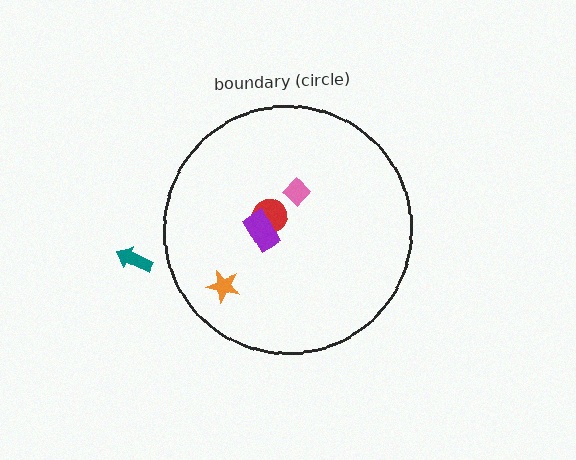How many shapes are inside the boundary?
4 inside, 1 outside.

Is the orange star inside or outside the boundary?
Inside.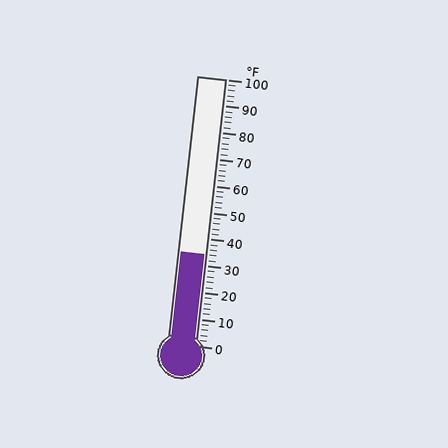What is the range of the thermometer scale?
The thermometer scale ranges from 0°F to 100°F.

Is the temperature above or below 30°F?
The temperature is above 30°F.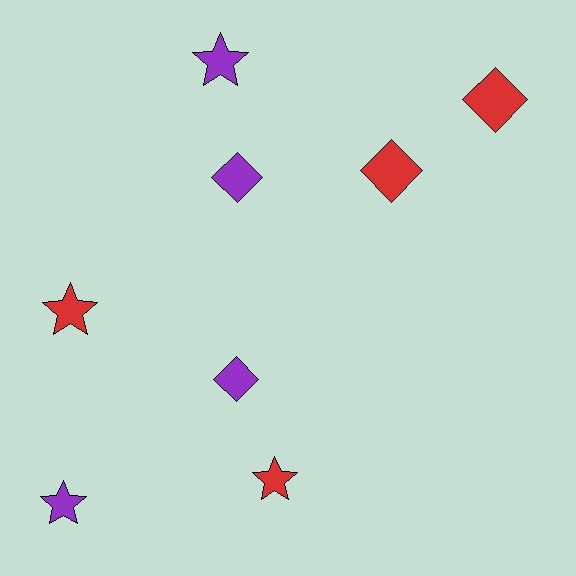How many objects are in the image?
There are 8 objects.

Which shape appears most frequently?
Diamond, with 4 objects.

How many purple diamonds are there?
There are 2 purple diamonds.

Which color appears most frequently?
Red, with 4 objects.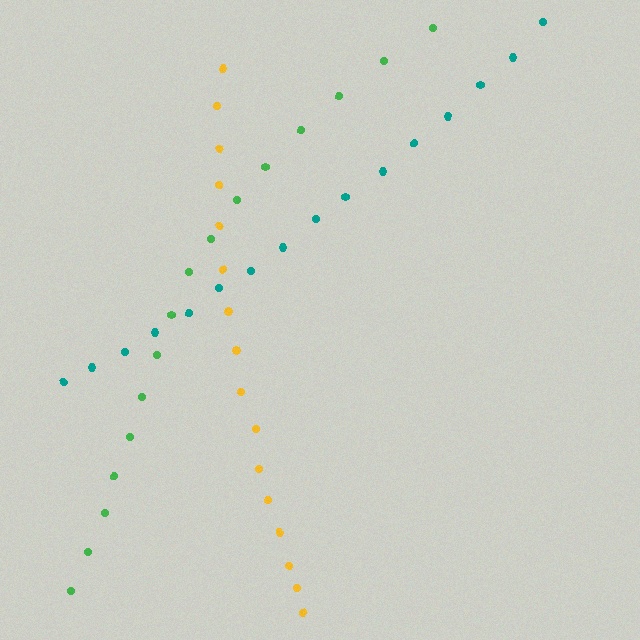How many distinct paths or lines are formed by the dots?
There are 3 distinct paths.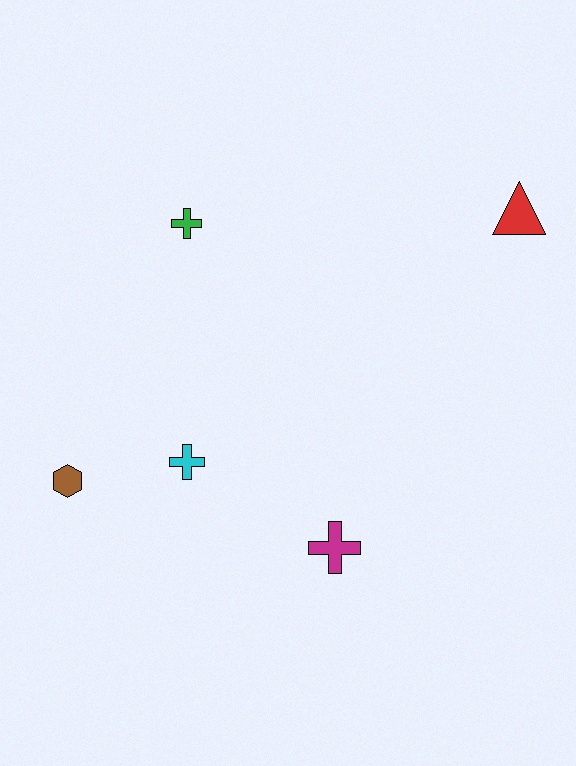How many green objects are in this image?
There is 1 green object.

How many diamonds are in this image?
There are no diamonds.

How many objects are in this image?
There are 5 objects.